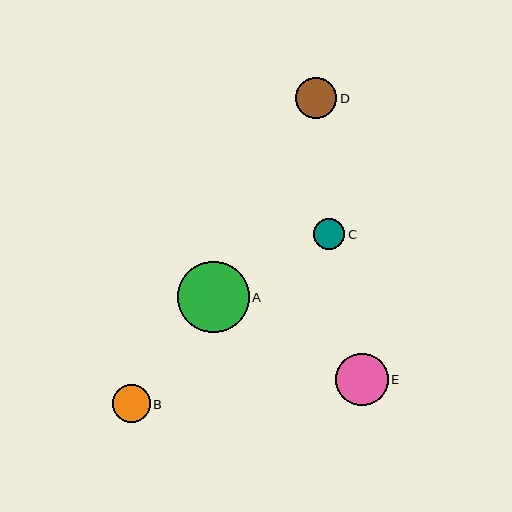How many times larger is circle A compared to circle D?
Circle A is approximately 1.7 times the size of circle D.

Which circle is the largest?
Circle A is the largest with a size of approximately 71 pixels.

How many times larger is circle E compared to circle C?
Circle E is approximately 1.7 times the size of circle C.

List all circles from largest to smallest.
From largest to smallest: A, E, D, B, C.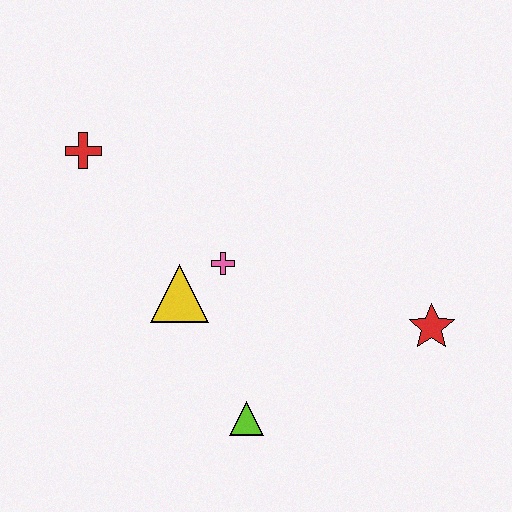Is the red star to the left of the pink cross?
No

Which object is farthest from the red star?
The red cross is farthest from the red star.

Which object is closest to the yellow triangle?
The pink cross is closest to the yellow triangle.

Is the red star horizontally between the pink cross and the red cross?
No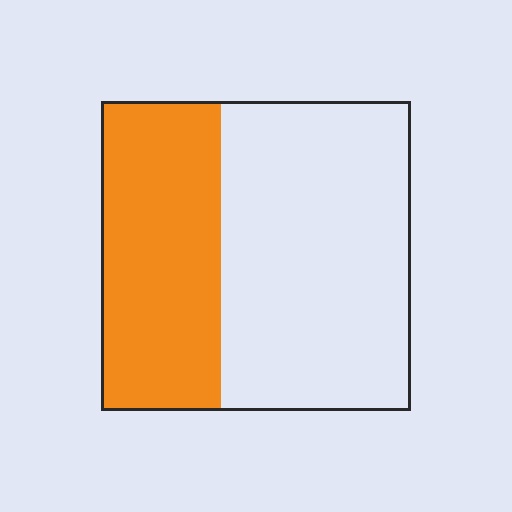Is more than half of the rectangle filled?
No.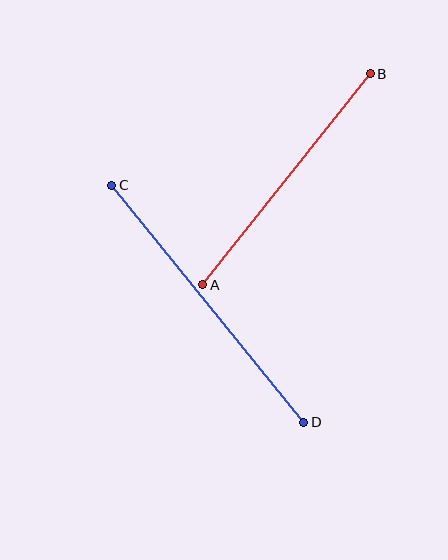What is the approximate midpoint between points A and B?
The midpoint is at approximately (287, 179) pixels.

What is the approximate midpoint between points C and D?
The midpoint is at approximately (208, 304) pixels.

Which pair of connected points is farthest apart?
Points C and D are farthest apart.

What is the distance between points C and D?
The distance is approximately 305 pixels.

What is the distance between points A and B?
The distance is approximately 270 pixels.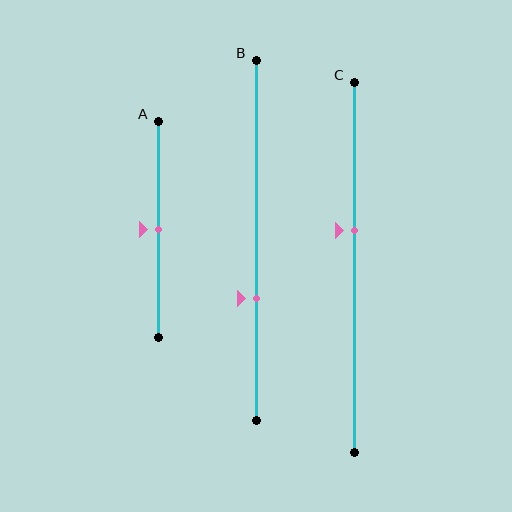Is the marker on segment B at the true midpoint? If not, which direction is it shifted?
No, the marker on segment B is shifted downward by about 16% of the segment length.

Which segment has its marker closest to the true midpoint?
Segment A has its marker closest to the true midpoint.